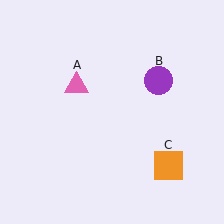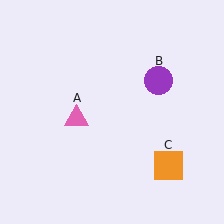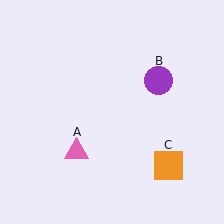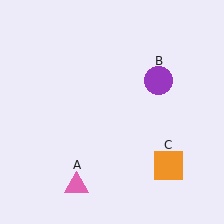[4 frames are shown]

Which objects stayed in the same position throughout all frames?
Purple circle (object B) and orange square (object C) remained stationary.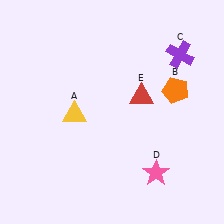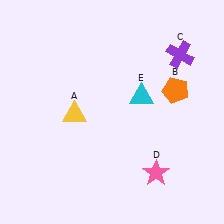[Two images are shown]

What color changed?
The triangle (E) changed from red in Image 1 to cyan in Image 2.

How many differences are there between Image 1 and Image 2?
There is 1 difference between the two images.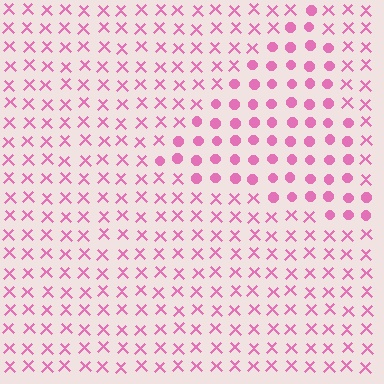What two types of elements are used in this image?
The image uses circles inside the triangle region and X marks outside it.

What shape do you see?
I see a triangle.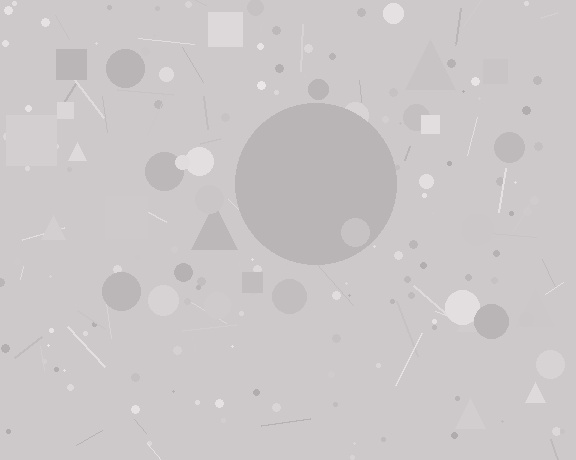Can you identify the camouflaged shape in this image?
The camouflaged shape is a circle.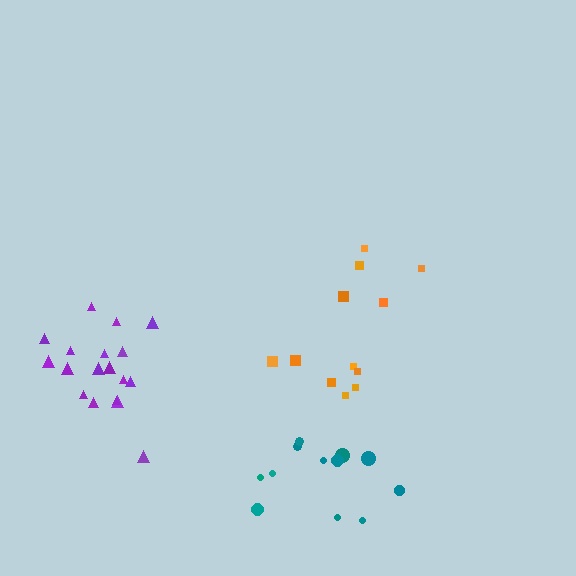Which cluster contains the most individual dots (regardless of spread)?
Purple (18).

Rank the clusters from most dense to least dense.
purple, orange, teal.